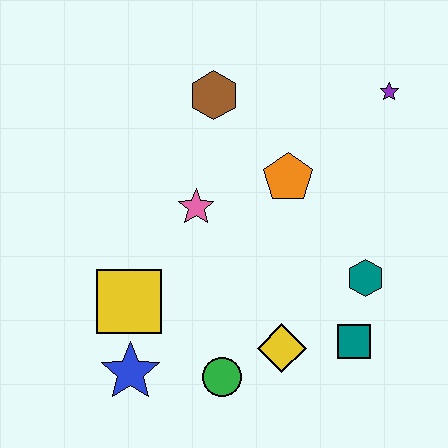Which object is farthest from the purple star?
The blue star is farthest from the purple star.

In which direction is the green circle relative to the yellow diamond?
The green circle is to the left of the yellow diamond.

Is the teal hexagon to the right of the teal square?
Yes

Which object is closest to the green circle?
The yellow diamond is closest to the green circle.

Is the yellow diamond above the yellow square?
No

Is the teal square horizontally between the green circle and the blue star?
No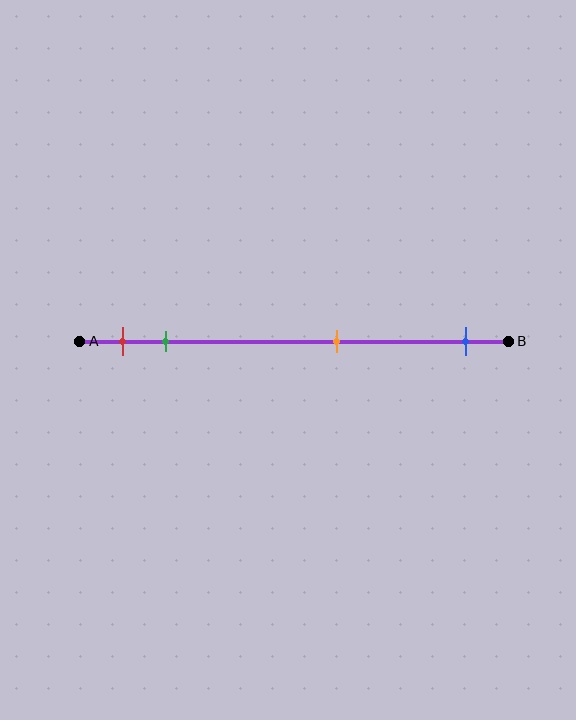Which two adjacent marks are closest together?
The red and green marks are the closest adjacent pair.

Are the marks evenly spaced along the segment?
No, the marks are not evenly spaced.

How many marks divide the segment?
There are 4 marks dividing the segment.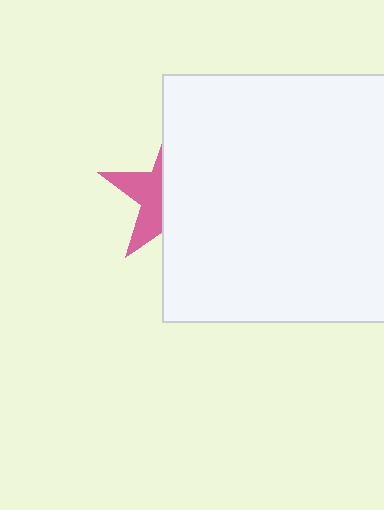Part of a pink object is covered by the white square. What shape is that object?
It is a star.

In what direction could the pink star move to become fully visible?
The pink star could move left. That would shift it out from behind the white square entirely.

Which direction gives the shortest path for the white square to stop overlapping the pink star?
Moving right gives the shortest separation.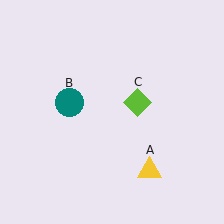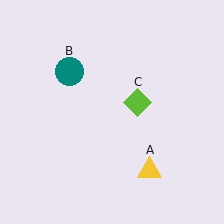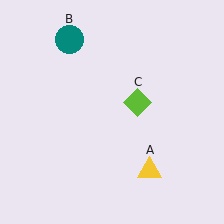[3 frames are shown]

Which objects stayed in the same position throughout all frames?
Yellow triangle (object A) and lime diamond (object C) remained stationary.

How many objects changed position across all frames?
1 object changed position: teal circle (object B).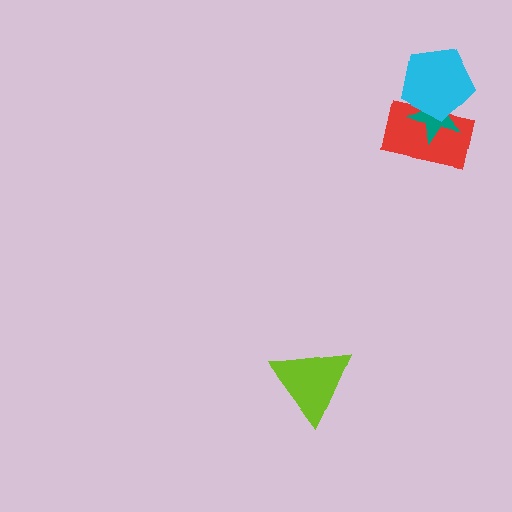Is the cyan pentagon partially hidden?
No, no other shape covers it.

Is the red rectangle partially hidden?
Yes, it is partially covered by another shape.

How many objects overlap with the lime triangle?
0 objects overlap with the lime triangle.